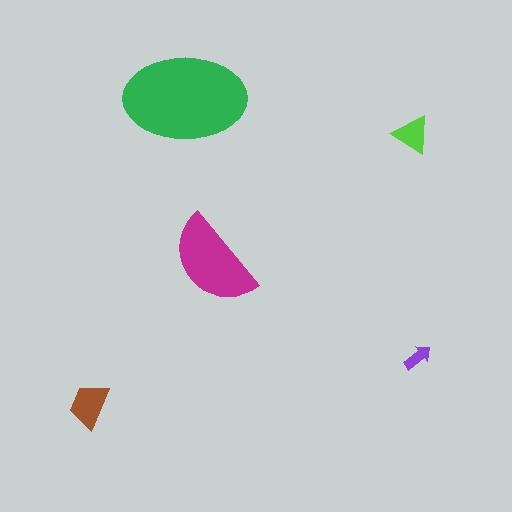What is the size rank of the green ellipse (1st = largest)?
1st.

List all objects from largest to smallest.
The green ellipse, the magenta semicircle, the brown trapezoid, the lime triangle, the purple arrow.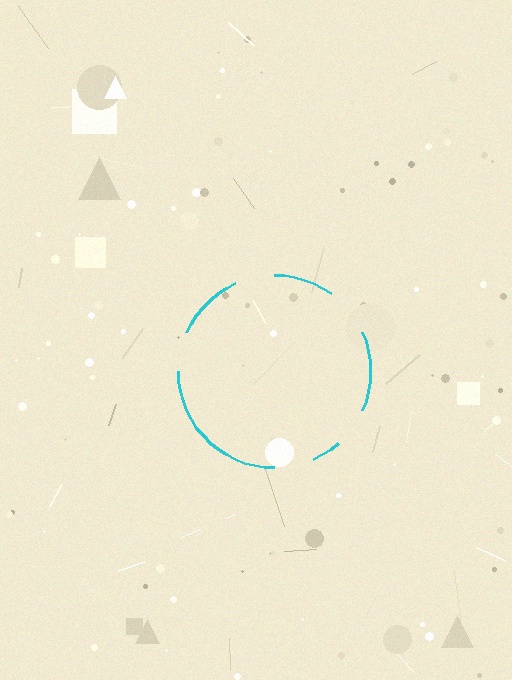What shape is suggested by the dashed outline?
The dashed outline suggests a circle.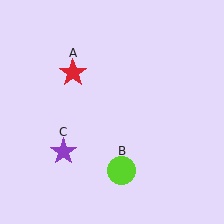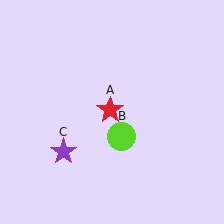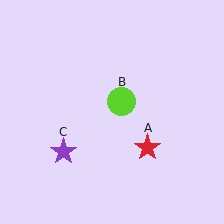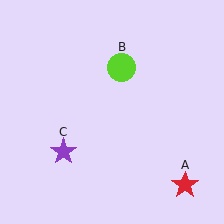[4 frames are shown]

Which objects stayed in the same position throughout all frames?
Purple star (object C) remained stationary.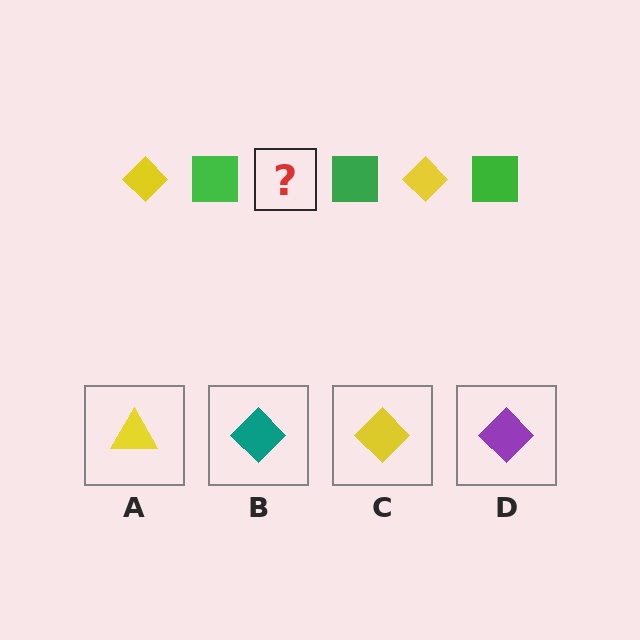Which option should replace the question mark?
Option C.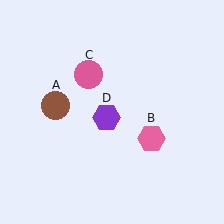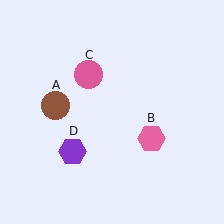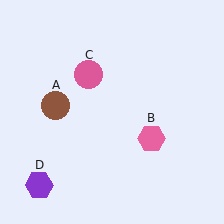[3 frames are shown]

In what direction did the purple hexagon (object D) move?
The purple hexagon (object D) moved down and to the left.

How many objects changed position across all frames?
1 object changed position: purple hexagon (object D).